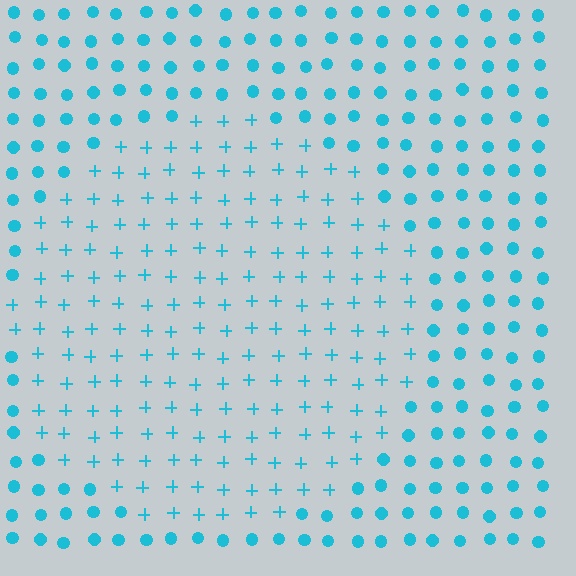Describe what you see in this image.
The image is filled with small cyan elements arranged in a uniform grid. A circle-shaped region contains plus signs, while the surrounding area contains circles. The boundary is defined purely by the change in element shape.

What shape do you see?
I see a circle.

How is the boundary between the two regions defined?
The boundary is defined by a change in element shape: plus signs inside vs. circles outside. All elements share the same color and spacing.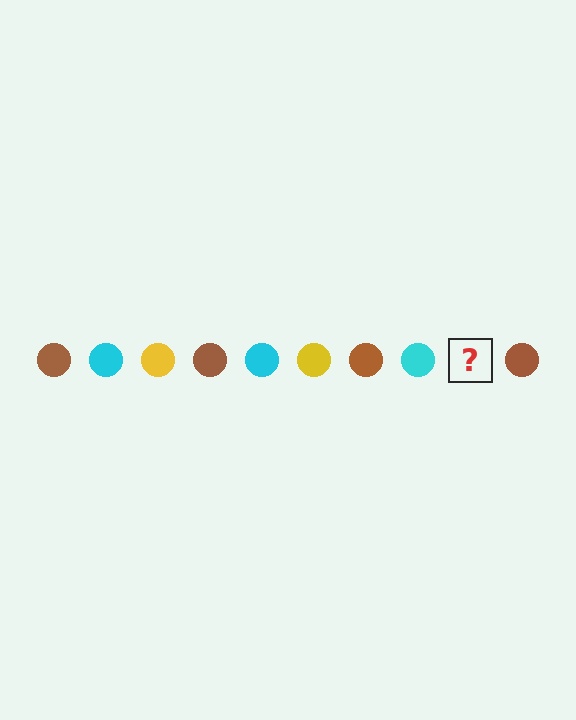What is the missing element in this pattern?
The missing element is a yellow circle.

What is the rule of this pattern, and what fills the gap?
The rule is that the pattern cycles through brown, cyan, yellow circles. The gap should be filled with a yellow circle.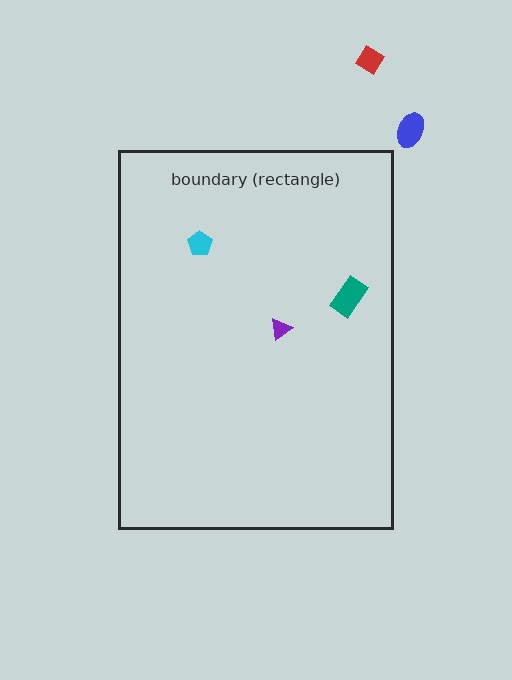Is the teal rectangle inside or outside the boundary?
Inside.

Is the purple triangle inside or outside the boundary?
Inside.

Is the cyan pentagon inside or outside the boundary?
Inside.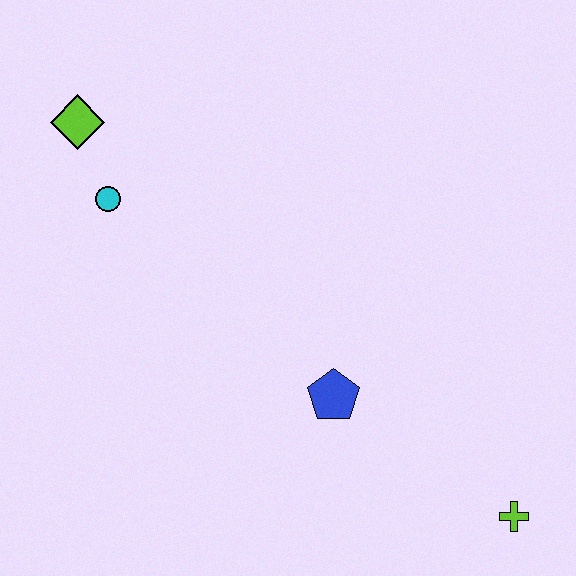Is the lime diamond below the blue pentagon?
No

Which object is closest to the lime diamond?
The cyan circle is closest to the lime diamond.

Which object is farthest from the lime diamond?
The lime cross is farthest from the lime diamond.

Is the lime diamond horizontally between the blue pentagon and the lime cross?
No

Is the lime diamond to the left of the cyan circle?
Yes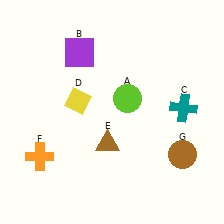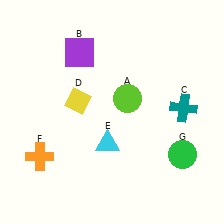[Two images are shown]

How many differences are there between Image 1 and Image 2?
There are 2 differences between the two images.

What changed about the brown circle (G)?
In Image 1, G is brown. In Image 2, it changed to green.